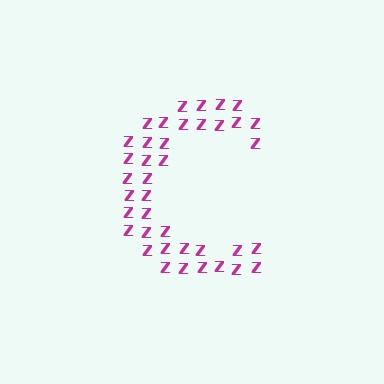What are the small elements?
The small elements are letter Z's.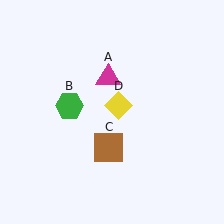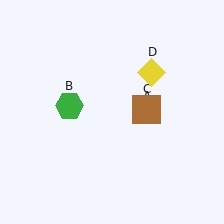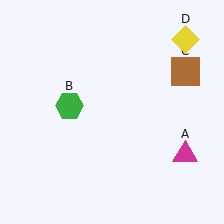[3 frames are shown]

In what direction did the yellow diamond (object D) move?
The yellow diamond (object D) moved up and to the right.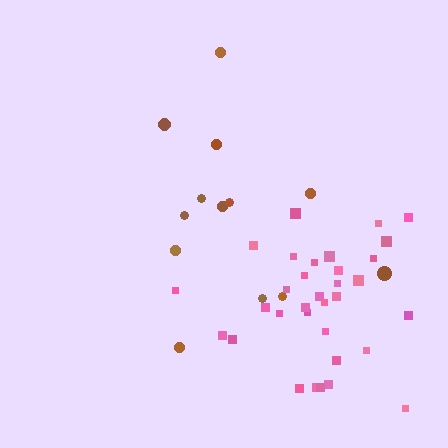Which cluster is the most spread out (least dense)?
Brown.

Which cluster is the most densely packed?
Pink.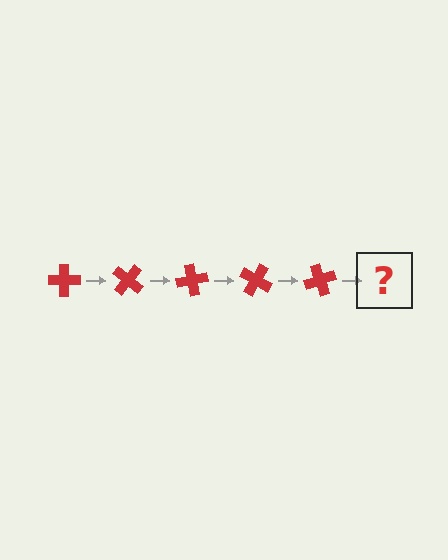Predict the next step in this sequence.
The next step is a red cross rotated 200 degrees.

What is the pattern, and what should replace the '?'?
The pattern is that the cross rotates 40 degrees each step. The '?' should be a red cross rotated 200 degrees.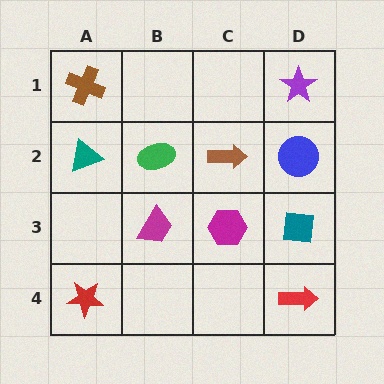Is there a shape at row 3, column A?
No, that cell is empty.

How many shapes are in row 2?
4 shapes.